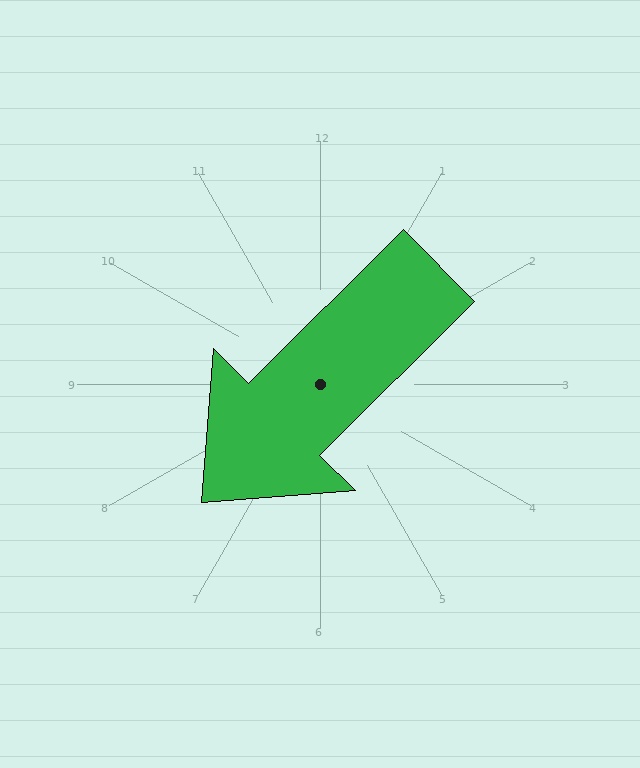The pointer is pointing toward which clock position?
Roughly 8 o'clock.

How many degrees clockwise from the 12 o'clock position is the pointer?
Approximately 225 degrees.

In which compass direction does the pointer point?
Southwest.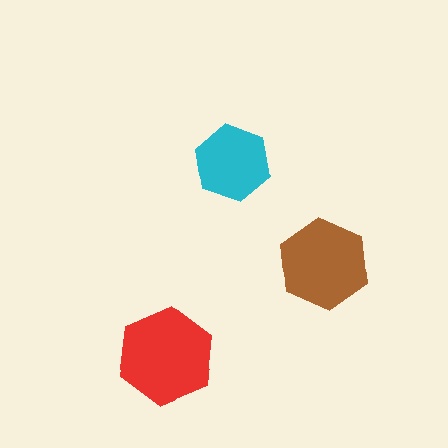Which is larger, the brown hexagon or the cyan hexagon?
The brown one.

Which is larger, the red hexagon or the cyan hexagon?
The red one.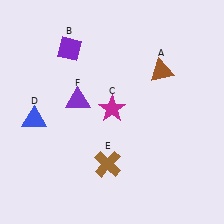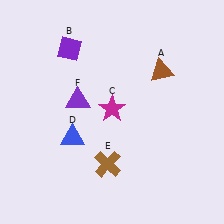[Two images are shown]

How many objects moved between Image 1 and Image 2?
1 object moved between the two images.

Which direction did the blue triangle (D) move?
The blue triangle (D) moved right.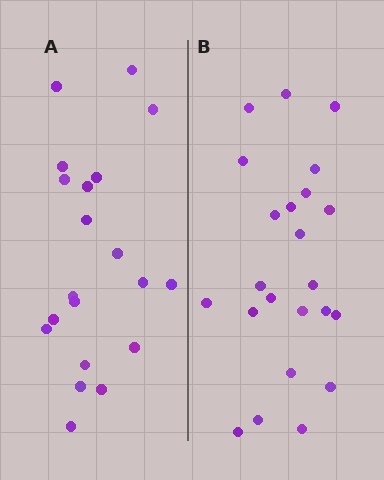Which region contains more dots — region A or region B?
Region B (the right region) has more dots.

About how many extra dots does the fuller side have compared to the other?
Region B has just a few more — roughly 2 or 3 more dots than region A.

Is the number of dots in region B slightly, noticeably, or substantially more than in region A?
Region B has only slightly more — the two regions are fairly close. The ratio is roughly 1.1 to 1.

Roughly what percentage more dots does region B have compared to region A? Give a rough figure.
About 15% more.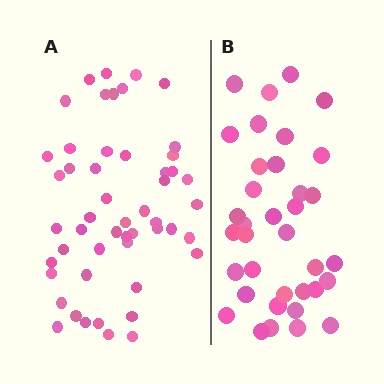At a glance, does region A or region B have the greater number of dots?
Region A (the left region) has more dots.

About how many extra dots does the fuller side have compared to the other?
Region A has approximately 15 more dots than region B.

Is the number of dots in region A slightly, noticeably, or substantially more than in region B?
Region A has noticeably more, but not dramatically so. The ratio is roughly 1.4 to 1.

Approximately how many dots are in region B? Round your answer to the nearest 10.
About 40 dots. (The exact count is 36, which rounds to 40.)